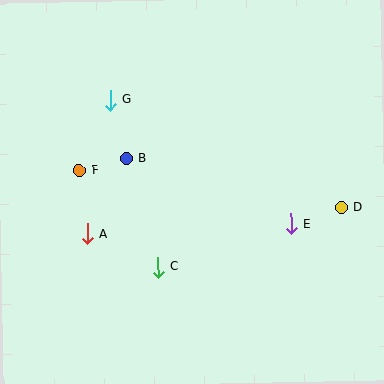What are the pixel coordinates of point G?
Point G is at (111, 100).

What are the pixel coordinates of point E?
Point E is at (291, 224).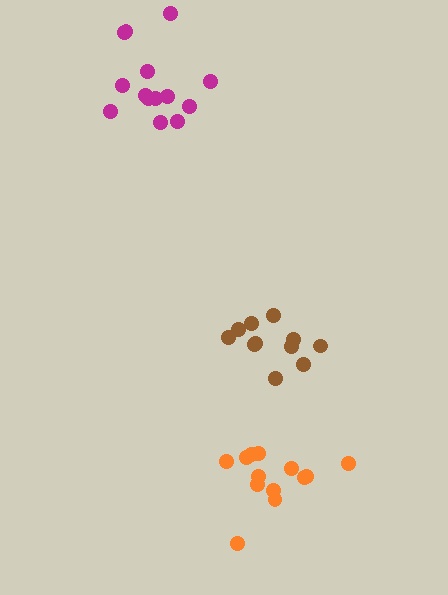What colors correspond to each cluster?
The clusters are colored: magenta, brown, orange.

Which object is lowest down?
The orange cluster is bottommost.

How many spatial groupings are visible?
There are 3 spatial groupings.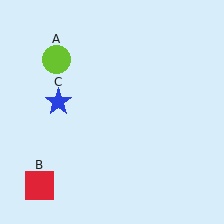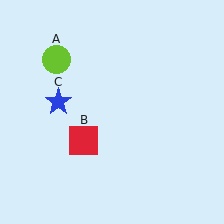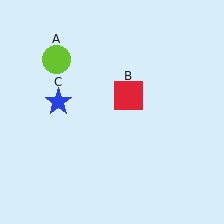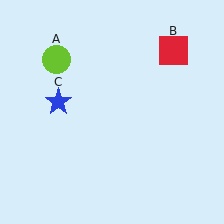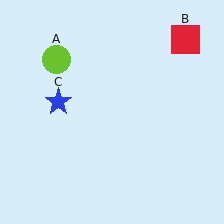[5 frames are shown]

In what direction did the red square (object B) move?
The red square (object B) moved up and to the right.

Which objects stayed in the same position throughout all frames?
Lime circle (object A) and blue star (object C) remained stationary.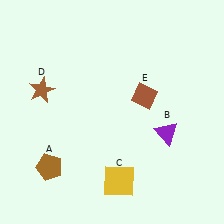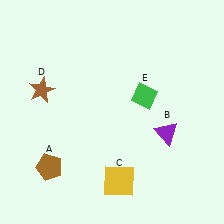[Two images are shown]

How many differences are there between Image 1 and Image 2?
There is 1 difference between the two images.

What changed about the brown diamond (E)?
In Image 1, E is brown. In Image 2, it changed to green.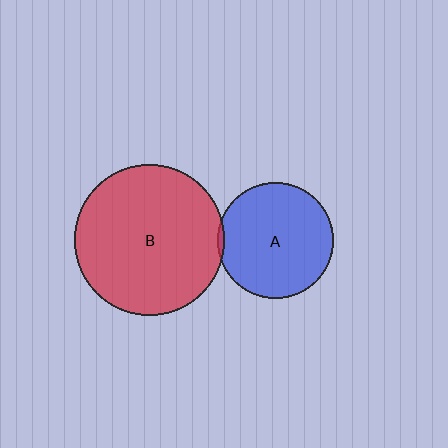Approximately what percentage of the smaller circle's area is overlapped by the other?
Approximately 5%.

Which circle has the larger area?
Circle B (red).